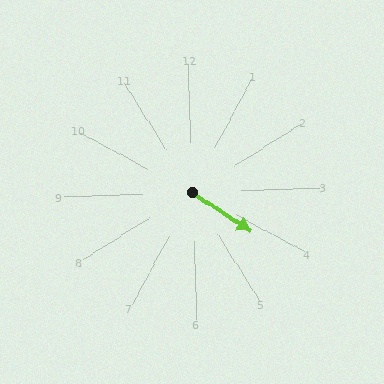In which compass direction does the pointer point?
Southeast.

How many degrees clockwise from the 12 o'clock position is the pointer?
Approximately 126 degrees.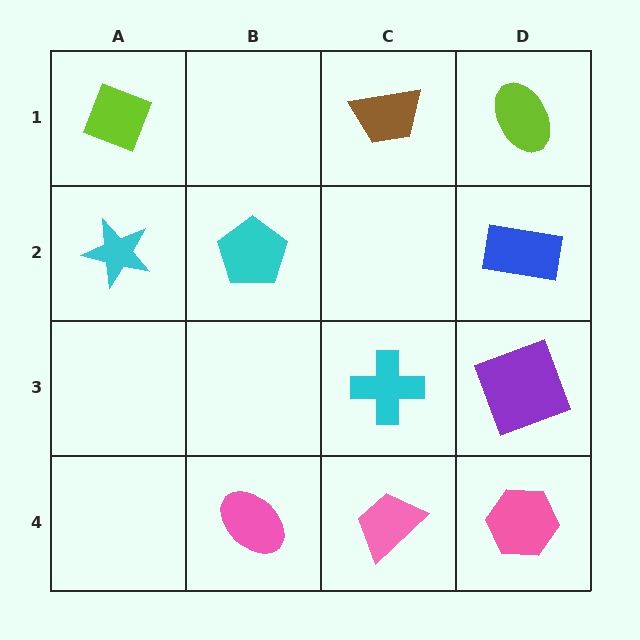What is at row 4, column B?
A pink ellipse.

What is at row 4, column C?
A pink trapezoid.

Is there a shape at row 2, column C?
No, that cell is empty.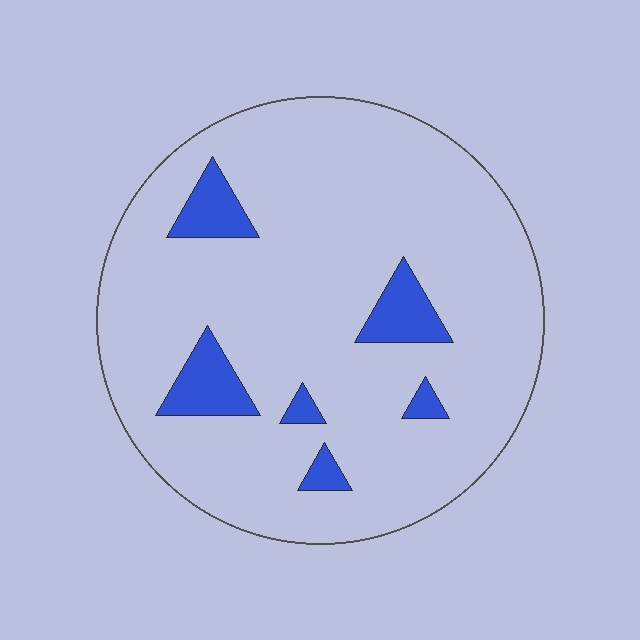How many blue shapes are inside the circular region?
6.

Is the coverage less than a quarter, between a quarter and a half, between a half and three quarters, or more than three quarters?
Less than a quarter.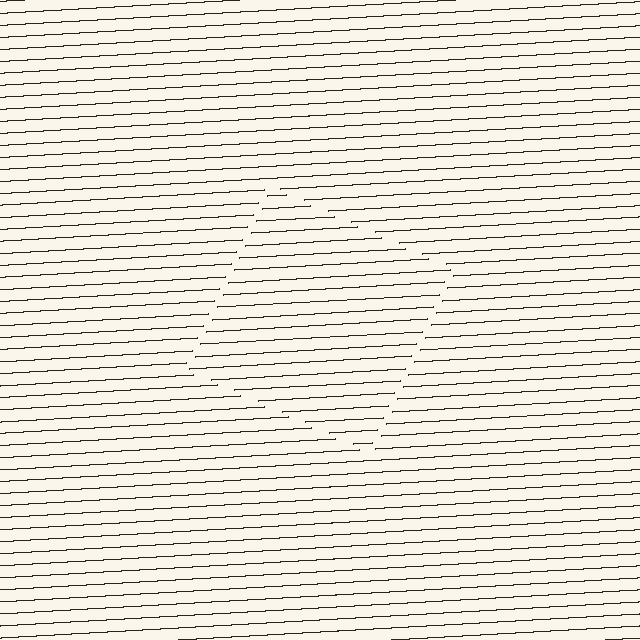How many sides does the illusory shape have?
4 sides — the line-ends trace a square.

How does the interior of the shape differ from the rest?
The interior of the shape contains the same grating, shifted by half a period — the contour is defined by the phase discontinuity where line-ends from the inner and outer gratings abut.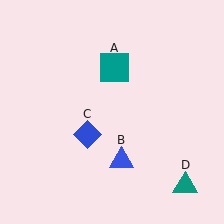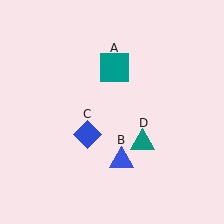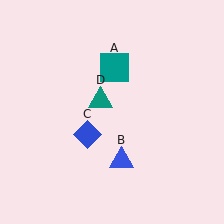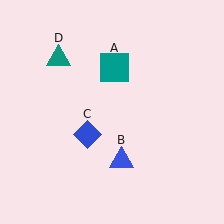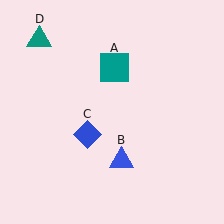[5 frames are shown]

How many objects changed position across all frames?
1 object changed position: teal triangle (object D).